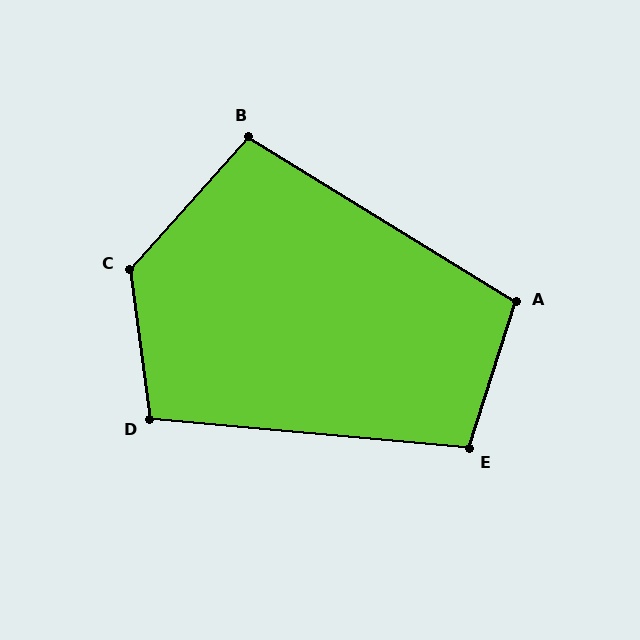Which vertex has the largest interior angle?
C, at approximately 131 degrees.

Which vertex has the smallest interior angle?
B, at approximately 100 degrees.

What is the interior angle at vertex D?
Approximately 103 degrees (obtuse).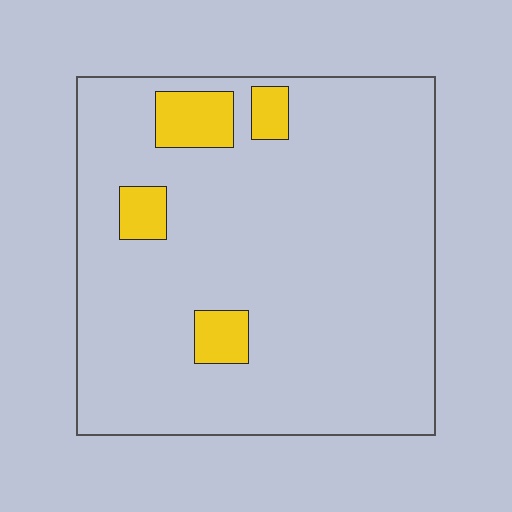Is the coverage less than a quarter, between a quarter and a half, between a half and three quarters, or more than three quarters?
Less than a quarter.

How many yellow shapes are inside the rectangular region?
4.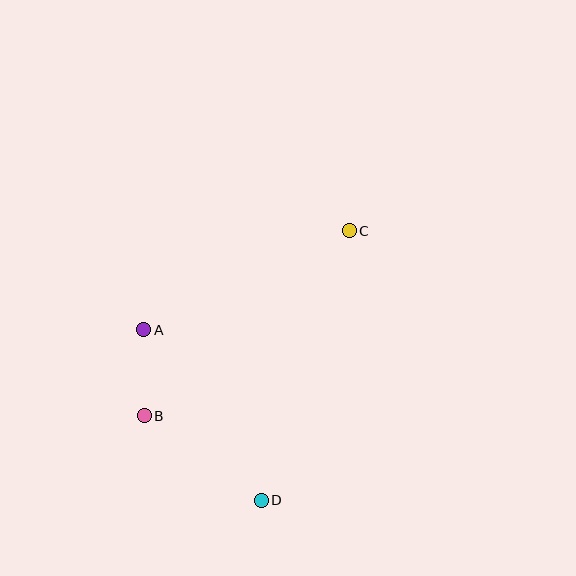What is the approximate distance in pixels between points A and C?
The distance between A and C is approximately 228 pixels.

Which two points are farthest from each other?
Points C and D are farthest from each other.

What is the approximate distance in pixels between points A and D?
The distance between A and D is approximately 207 pixels.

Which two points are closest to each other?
Points A and B are closest to each other.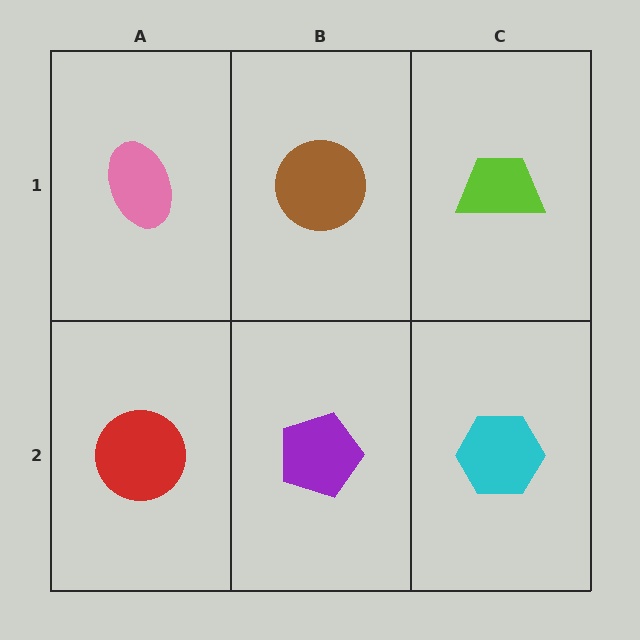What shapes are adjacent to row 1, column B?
A purple pentagon (row 2, column B), a pink ellipse (row 1, column A), a lime trapezoid (row 1, column C).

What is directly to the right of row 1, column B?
A lime trapezoid.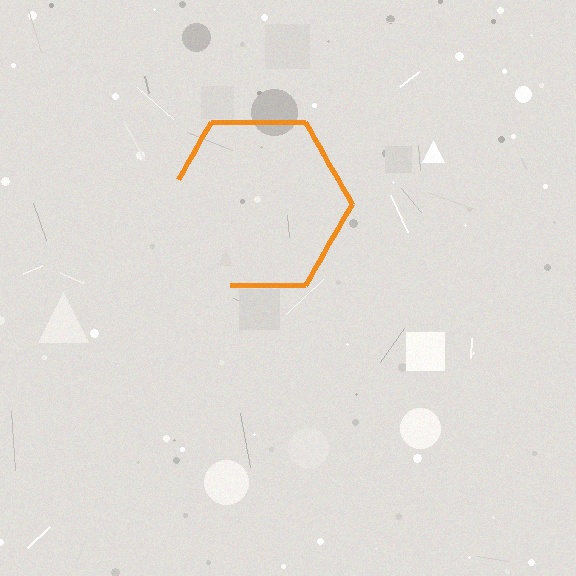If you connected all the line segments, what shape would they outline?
They would outline a hexagon.